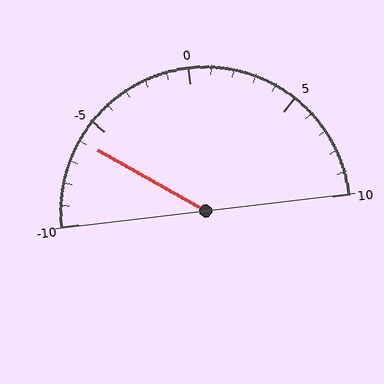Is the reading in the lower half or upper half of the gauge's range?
The reading is in the lower half of the range (-10 to 10).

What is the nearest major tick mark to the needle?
The nearest major tick mark is -5.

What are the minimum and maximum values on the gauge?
The gauge ranges from -10 to 10.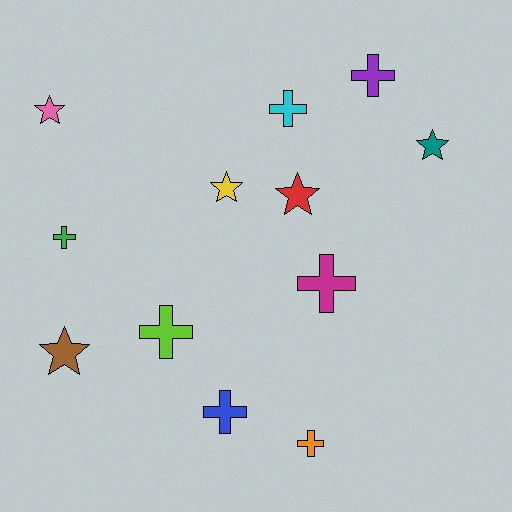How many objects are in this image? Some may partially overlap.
There are 12 objects.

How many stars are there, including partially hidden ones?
There are 5 stars.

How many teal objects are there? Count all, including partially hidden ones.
There is 1 teal object.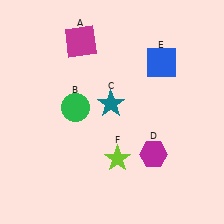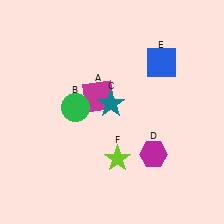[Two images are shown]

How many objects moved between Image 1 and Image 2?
1 object moved between the two images.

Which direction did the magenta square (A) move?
The magenta square (A) moved down.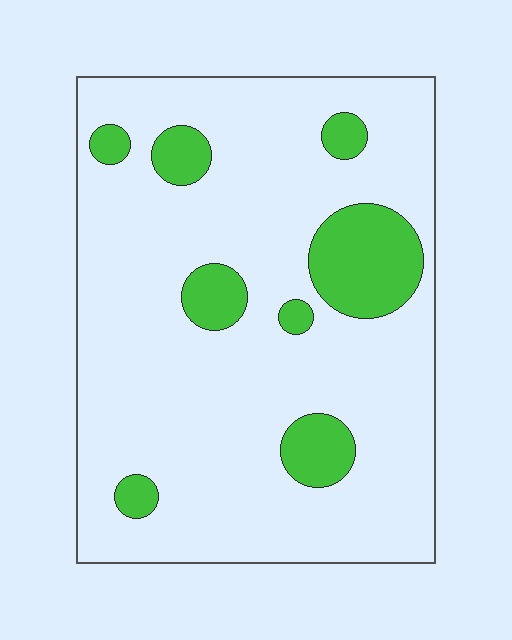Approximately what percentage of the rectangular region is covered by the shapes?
Approximately 15%.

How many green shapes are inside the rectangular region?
8.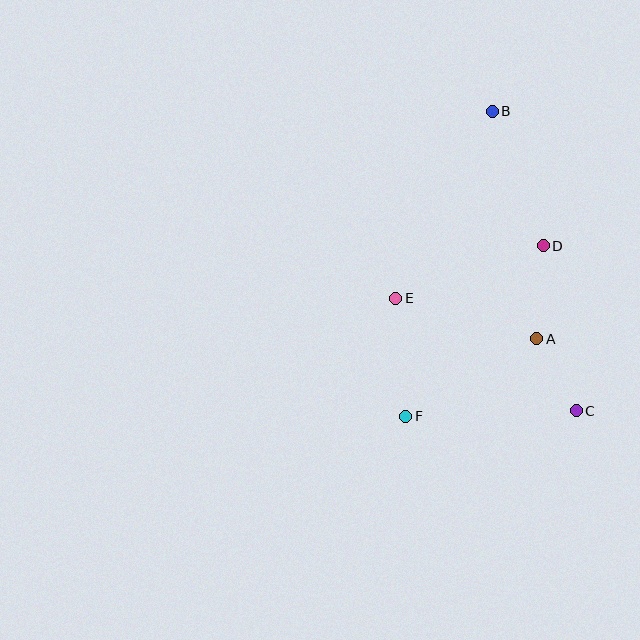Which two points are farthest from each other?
Points B and F are farthest from each other.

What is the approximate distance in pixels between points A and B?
The distance between A and B is approximately 232 pixels.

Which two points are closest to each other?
Points A and C are closest to each other.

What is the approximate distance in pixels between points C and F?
The distance between C and F is approximately 170 pixels.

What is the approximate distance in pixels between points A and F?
The distance between A and F is approximately 152 pixels.